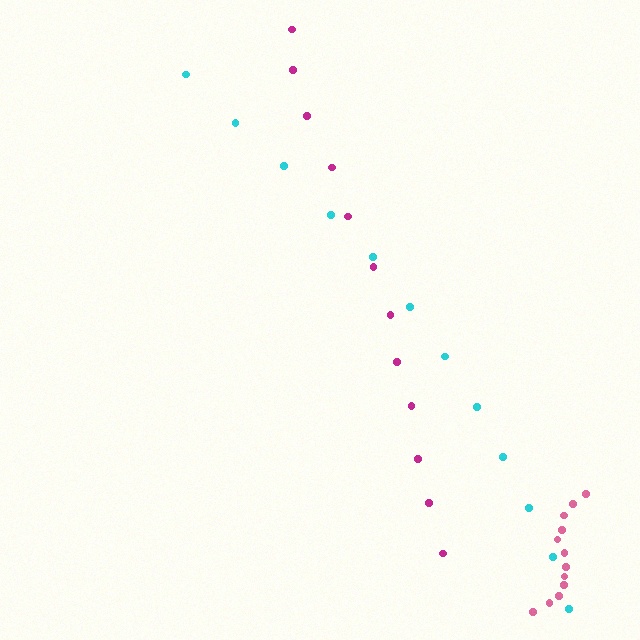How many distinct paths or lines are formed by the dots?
There are 3 distinct paths.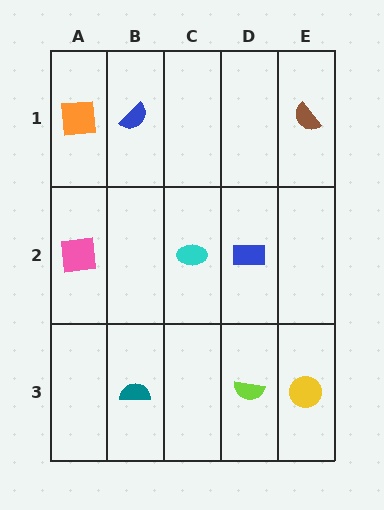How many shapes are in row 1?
3 shapes.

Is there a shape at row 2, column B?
No, that cell is empty.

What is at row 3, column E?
A yellow circle.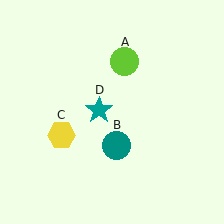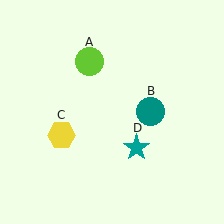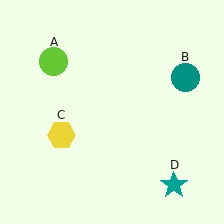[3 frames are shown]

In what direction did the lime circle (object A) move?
The lime circle (object A) moved left.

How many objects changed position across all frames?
3 objects changed position: lime circle (object A), teal circle (object B), teal star (object D).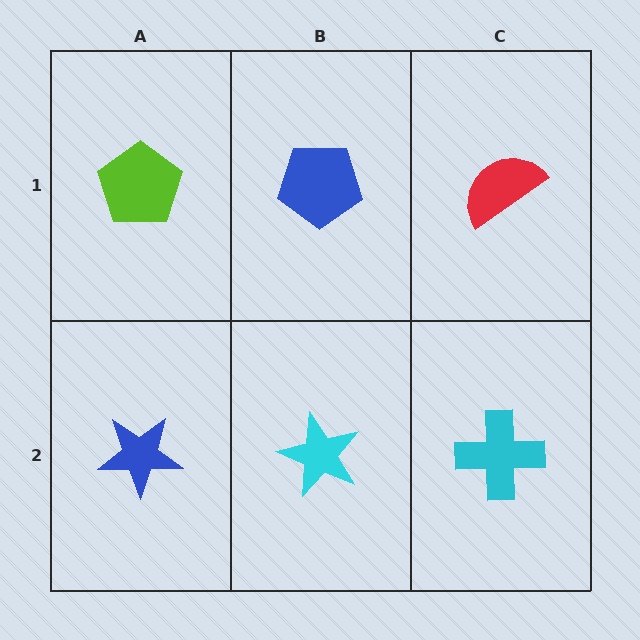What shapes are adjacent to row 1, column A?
A blue star (row 2, column A), a blue pentagon (row 1, column B).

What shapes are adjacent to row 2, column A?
A lime pentagon (row 1, column A), a cyan star (row 2, column B).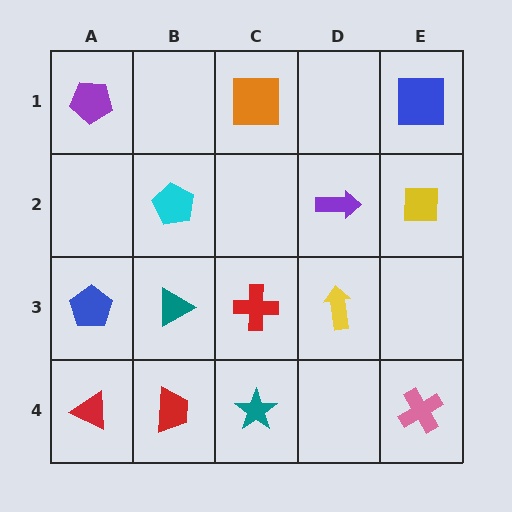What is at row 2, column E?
A yellow square.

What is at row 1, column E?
A blue square.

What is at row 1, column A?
A purple pentagon.